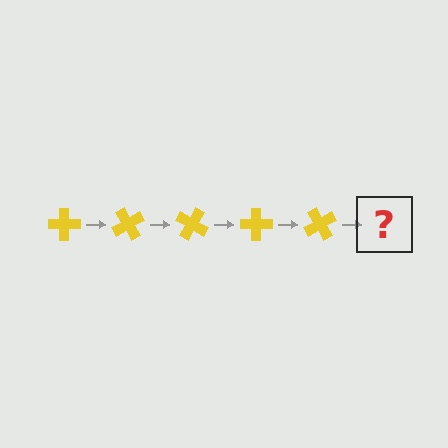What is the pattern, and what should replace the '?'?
The pattern is that the cross rotates 60 degrees each step. The '?' should be a yellow cross rotated 300 degrees.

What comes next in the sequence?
The next element should be a yellow cross rotated 300 degrees.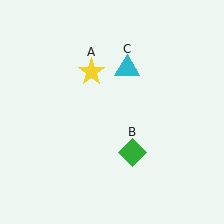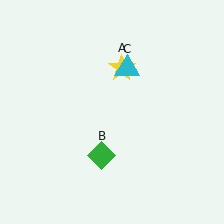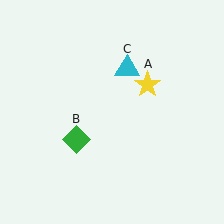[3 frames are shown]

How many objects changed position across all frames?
2 objects changed position: yellow star (object A), green diamond (object B).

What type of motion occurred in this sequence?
The yellow star (object A), green diamond (object B) rotated clockwise around the center of the scene.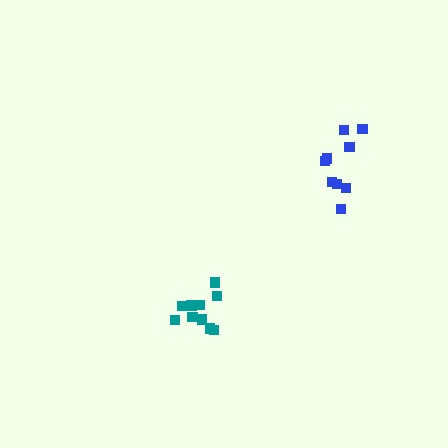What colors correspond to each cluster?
The clusters are colored: teal, blue.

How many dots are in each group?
Group 1: 10 dots, Group 2: 9 dots (19 total).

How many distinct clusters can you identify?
There are 2 distinct clusters.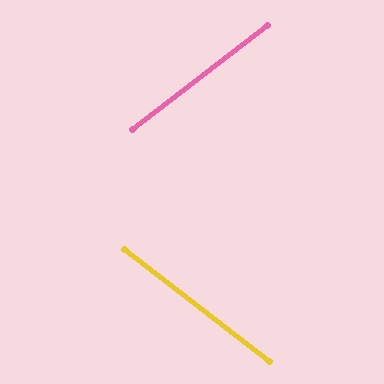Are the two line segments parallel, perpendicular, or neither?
Neither parallel nor perpendicular — they differ by about 76°.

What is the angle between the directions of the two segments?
Approximately 76 degrees.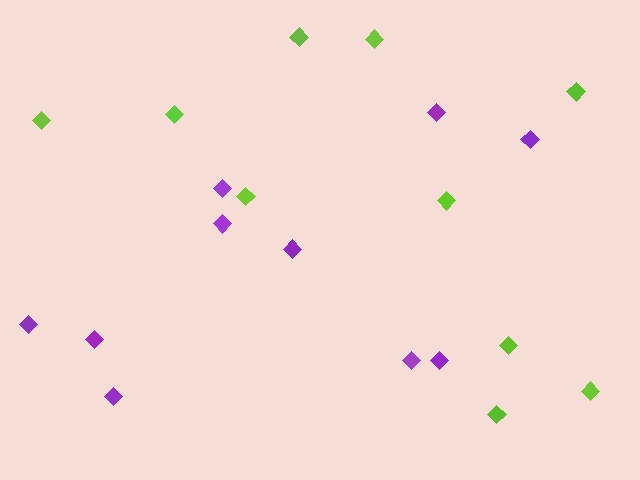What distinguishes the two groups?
There are 2 groups: one group of purple diamonds (10) and one group of lime diamonds (10).